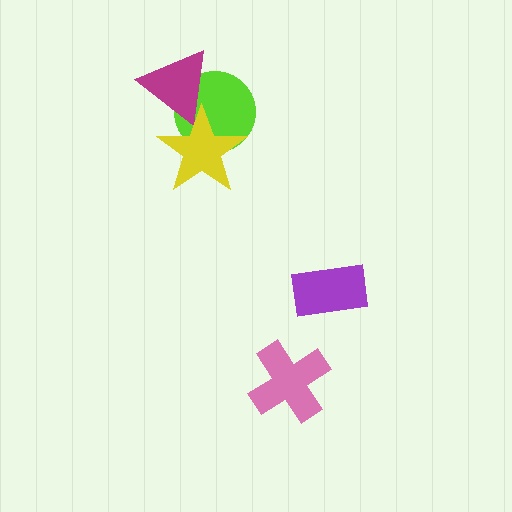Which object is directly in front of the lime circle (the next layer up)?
The magenta triangle is directly in front of the lime circle.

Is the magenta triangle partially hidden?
Yes, it is partially covered by another shape.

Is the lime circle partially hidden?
Yes, it is partially covered by another shape.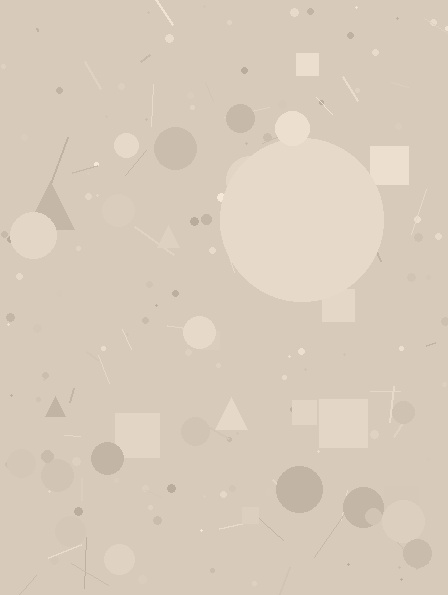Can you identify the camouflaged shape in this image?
The camouflaged shape is a circle.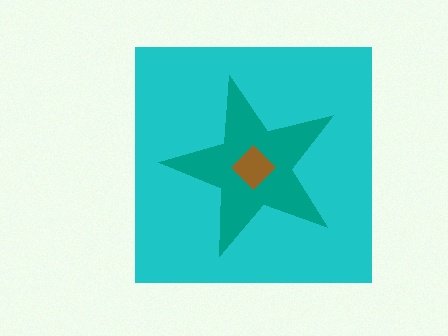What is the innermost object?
The brown diamond.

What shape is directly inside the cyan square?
The teal star.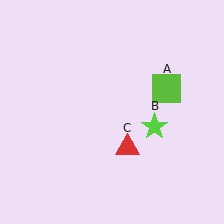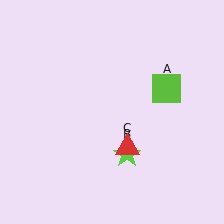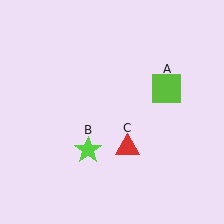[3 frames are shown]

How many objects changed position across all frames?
1 object changed position: lime star (object B).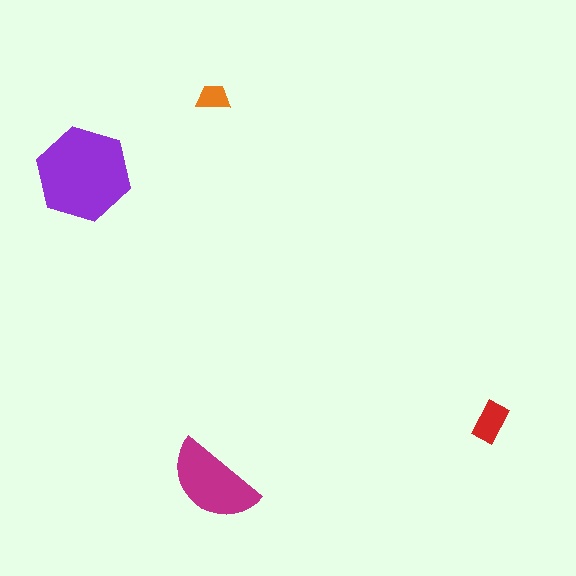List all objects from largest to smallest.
The purple hexagon, the magenta semicircle, the red rectangle, the orange trapezoid.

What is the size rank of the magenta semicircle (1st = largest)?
2nd.